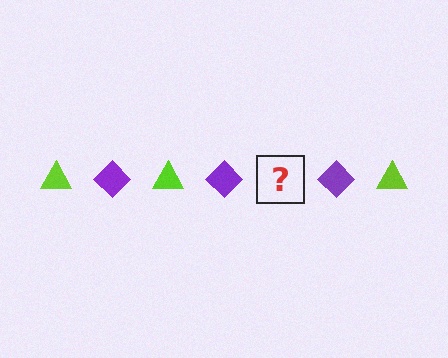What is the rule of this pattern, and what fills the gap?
The rule is that the pattern alternates between lime triangle and purple diamond. The gap should be filled with a lime triangle.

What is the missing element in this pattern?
The missing element is a lime triangle.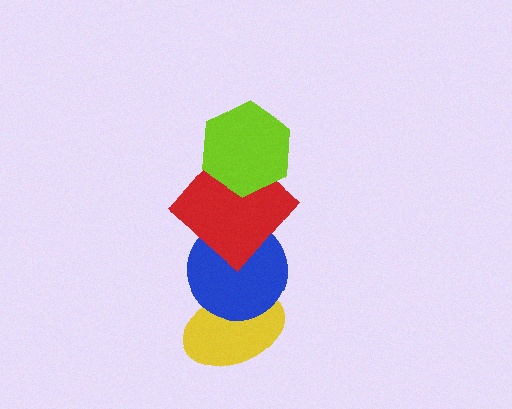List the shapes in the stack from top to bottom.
From top to bottom: the lime hexagon, the red diamond, the blue circle, the yellow ellipse.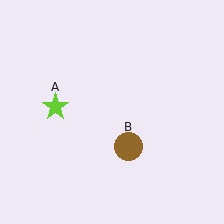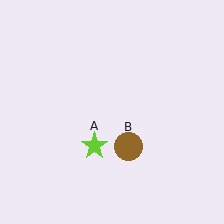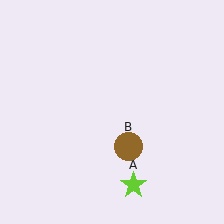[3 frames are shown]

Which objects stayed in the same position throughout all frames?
Brown circle (object B) remained stationary.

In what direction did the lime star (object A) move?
The lime star (object A) moved down and to the right.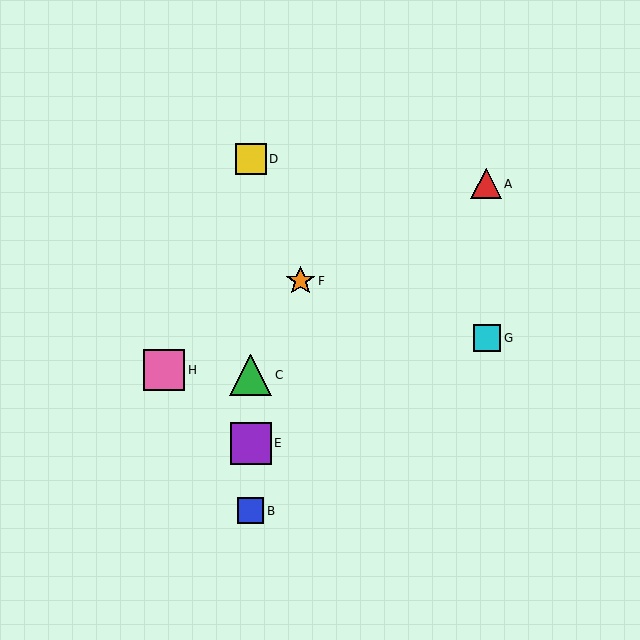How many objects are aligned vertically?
4 objects (B, C, D, E) are aligned vertically.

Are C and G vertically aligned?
No, C is at x≈251 and G is at x≈487.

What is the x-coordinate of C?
Object C is at x≈251.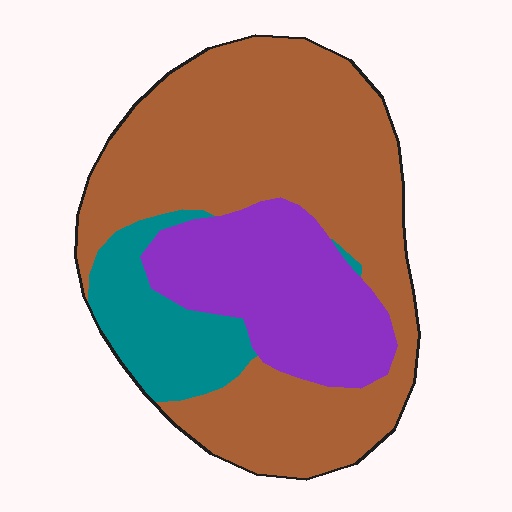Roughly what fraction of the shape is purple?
Purple takes up about one quarter (1/4) of the shape.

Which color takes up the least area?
Teal, at roughly 15%.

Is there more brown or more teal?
Brown.